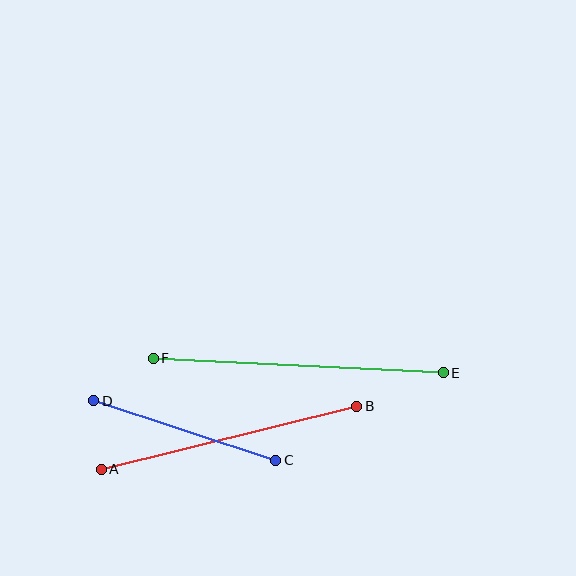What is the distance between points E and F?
The distance is approximately 291 pixels.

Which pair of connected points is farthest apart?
Points E and F are farthest apart.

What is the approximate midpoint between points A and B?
The midpoint is at approximately (229, 438) pixels.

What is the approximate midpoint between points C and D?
The midpoint is at approximately (185, 431) pixels.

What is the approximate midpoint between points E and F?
The midpoint is at approximately (298, 365) pixels.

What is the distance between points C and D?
The distance is approximately 192 pixels.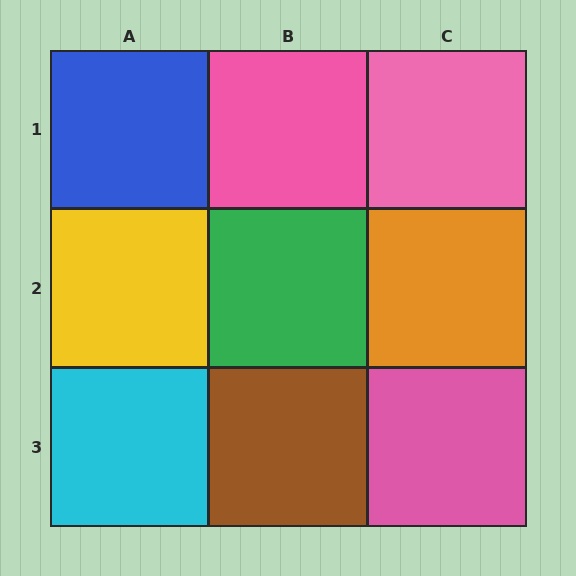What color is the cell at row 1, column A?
Blue.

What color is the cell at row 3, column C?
Pink.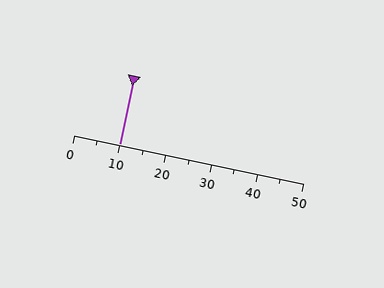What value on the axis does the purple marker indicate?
The marker indicates approximately 10.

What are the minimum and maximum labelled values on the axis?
The axis runs from 0 to 50.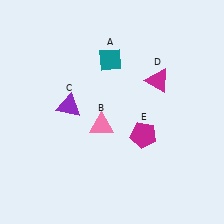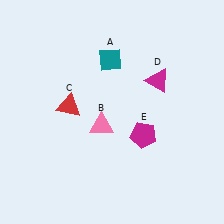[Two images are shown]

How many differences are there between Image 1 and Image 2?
There is 1 difference between the two images.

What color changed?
The triangle (C) changed from purple in Image 1 to red in Image 2.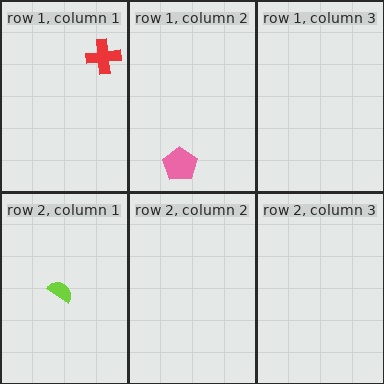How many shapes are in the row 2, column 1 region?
1.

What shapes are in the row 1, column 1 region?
The red cross.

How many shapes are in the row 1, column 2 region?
1.